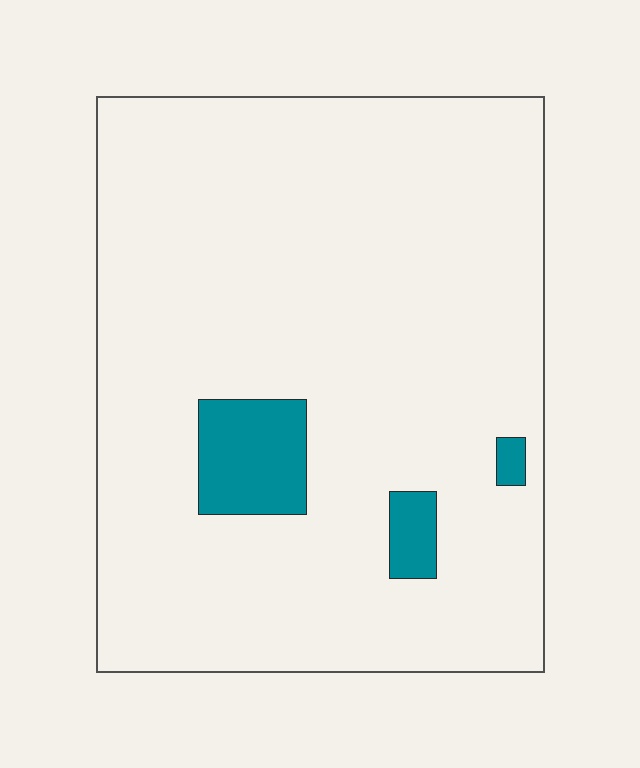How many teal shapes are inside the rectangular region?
3.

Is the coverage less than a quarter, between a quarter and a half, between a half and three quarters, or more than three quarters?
Less than a quarter.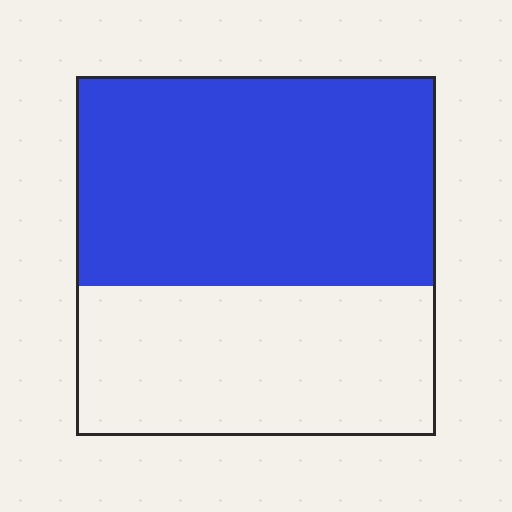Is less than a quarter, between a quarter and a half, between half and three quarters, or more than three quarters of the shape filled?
Between half and three quarters.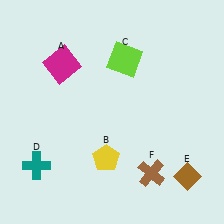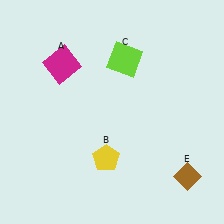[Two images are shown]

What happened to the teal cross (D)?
The teal cross (D) was removed in Image 2. It was in the bottom-left area of Image 1.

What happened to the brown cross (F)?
The brown cross (F) was removed in Image 2. It was in the bottom-right area of Image 1.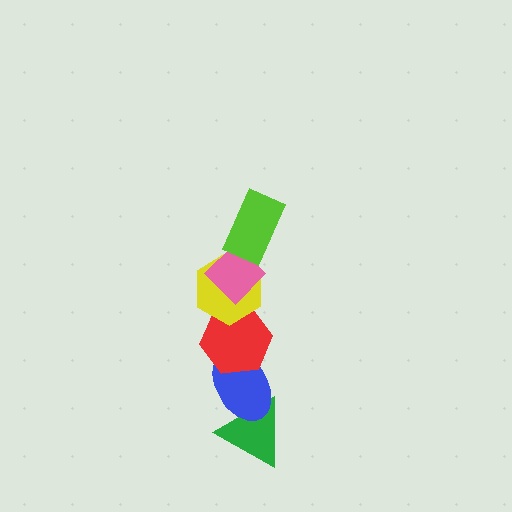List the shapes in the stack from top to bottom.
From top to bottom: the lime rectangle, the pink diamond, the yellow hexagon, the red hexagon, the blue ellipse, the green triangle.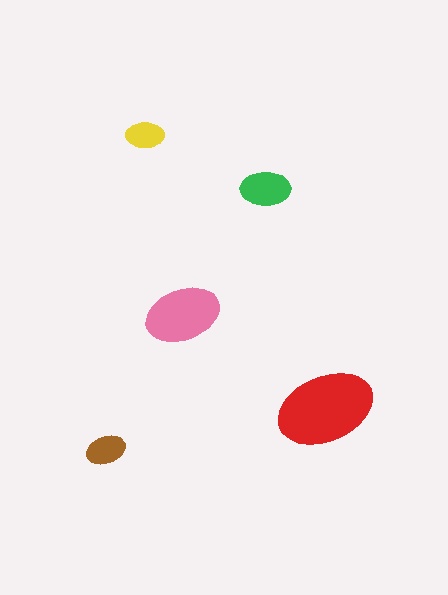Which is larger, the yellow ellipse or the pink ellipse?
The pink one.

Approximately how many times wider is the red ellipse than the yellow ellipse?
About 2.5 times wider.